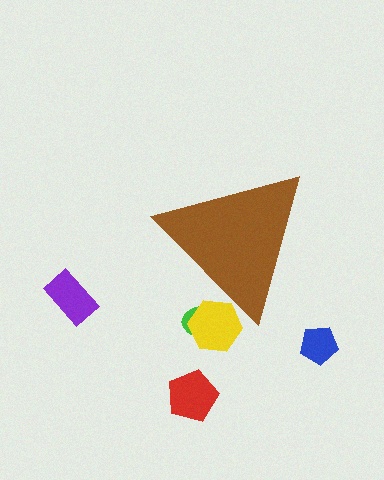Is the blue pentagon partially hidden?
No, the blue pentagon is fully visible.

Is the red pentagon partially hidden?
No, the red pentagon is fully visible.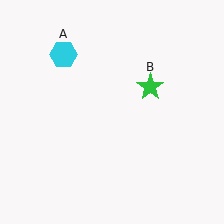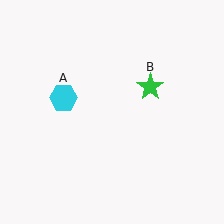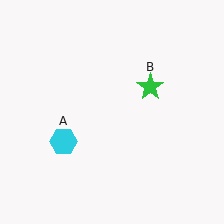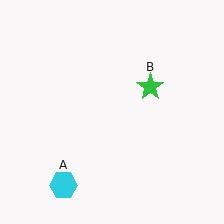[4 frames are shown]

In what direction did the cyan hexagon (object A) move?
The cyan hexagon (object A) moved down.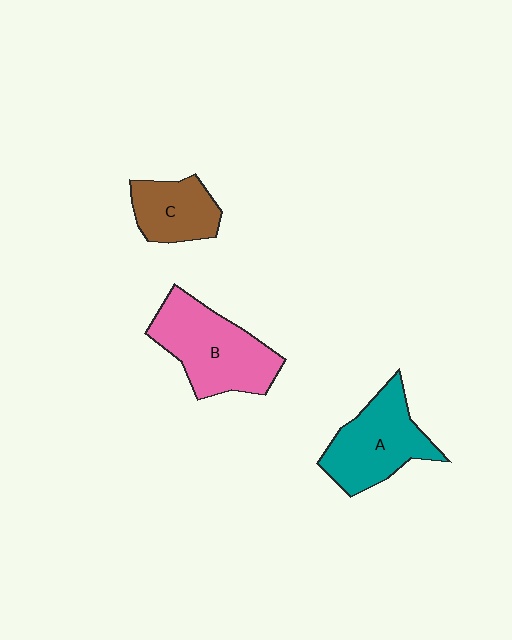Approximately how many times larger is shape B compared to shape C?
Approximately 1.7 times.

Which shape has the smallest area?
Shape C (brown).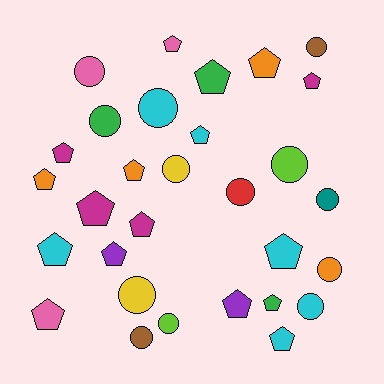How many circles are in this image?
There are 13 circles.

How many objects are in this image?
There are 30 objects.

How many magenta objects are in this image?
There are 4 magenta objects.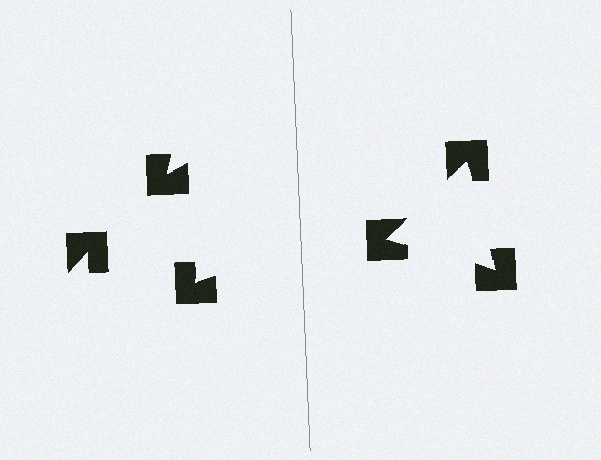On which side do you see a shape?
An illusory triangle appears on the right side. On the left side the wedge cuts are rotated, so no coherent shape forms.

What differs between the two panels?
The notched squares are positioned identically on both sides; only the wedge orientations differ. On the right they align to a triangle; on the left they are misaligned.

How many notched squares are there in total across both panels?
6 — 3 on each side.